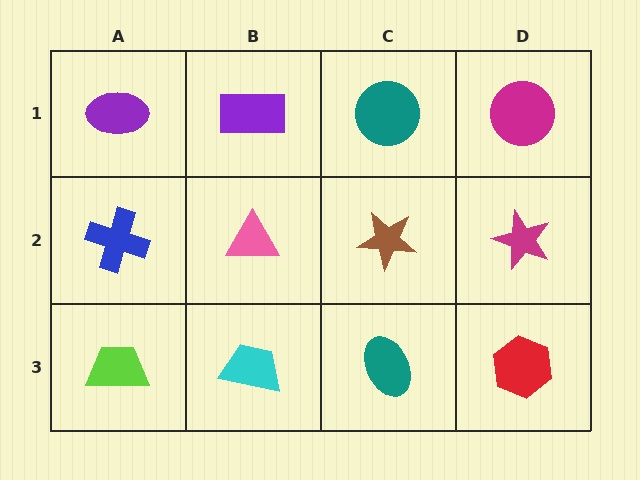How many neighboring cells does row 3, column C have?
3.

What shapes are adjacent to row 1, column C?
A brown star (row 2, column C), a purple rectangle (row 1, column B), a magenta circle (row 1, column D).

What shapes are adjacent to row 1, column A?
A blue cross (row 2, column A), a purple rectangle (row 1, column B).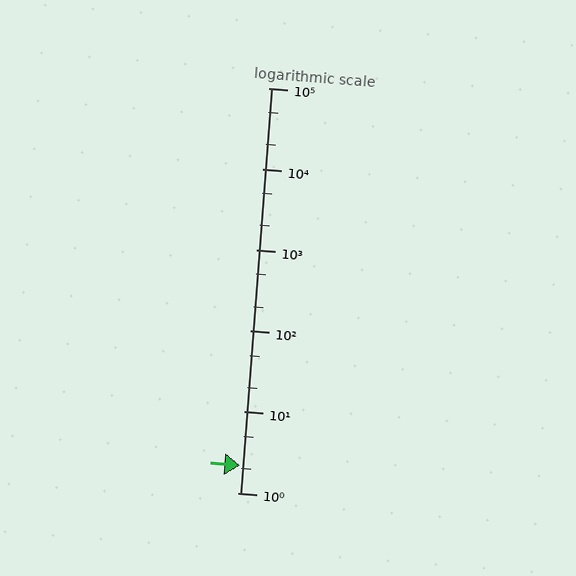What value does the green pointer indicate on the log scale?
The pointer indicates approximately 2.2.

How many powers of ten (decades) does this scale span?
The scale spans 5 decades, from 1 to 100000.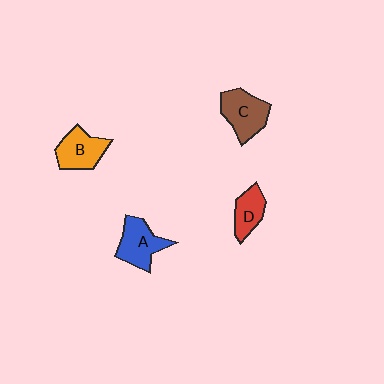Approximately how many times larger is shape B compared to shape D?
Approximately 1.3 times.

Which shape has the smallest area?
Shape D (red).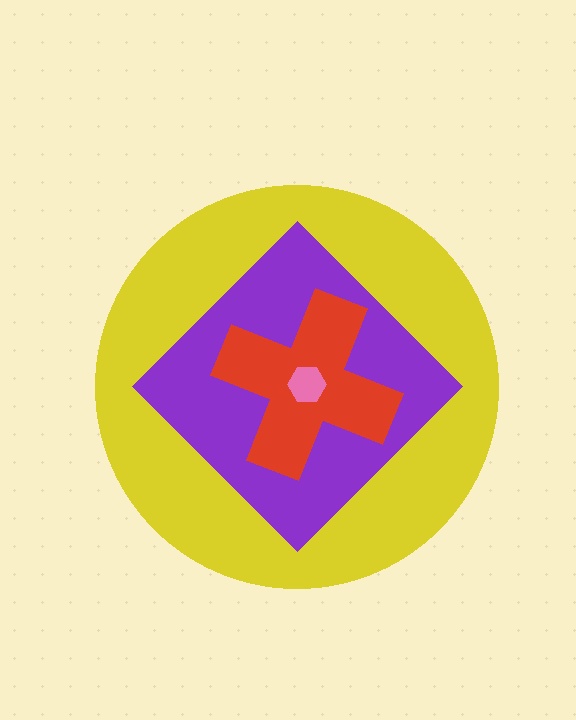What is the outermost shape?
The yellow circle.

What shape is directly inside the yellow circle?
The purple diamond.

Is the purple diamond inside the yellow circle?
Yes.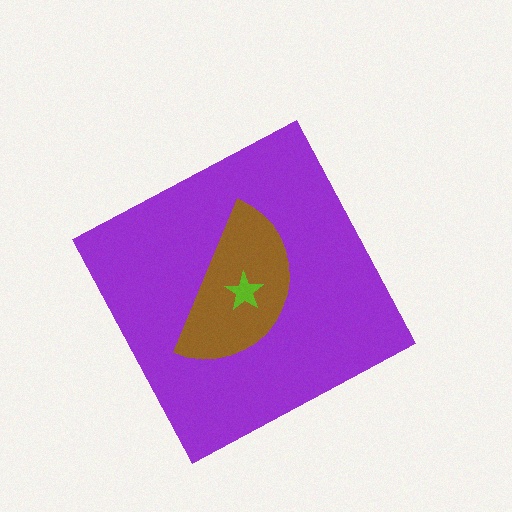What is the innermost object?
The lime star.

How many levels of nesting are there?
3.